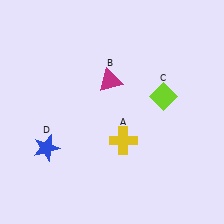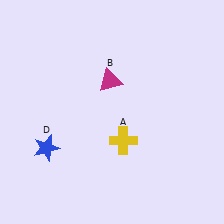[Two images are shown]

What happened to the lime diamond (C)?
The lime diamond (C) was removed in Image 2. It was in the top-right area of Image 1.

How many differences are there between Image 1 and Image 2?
There is 1 difference between the two images.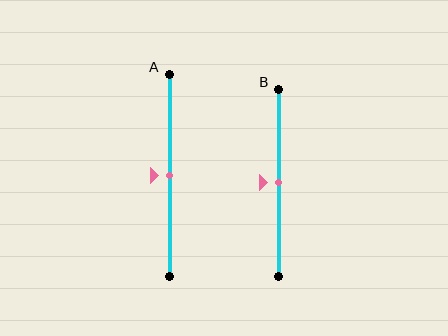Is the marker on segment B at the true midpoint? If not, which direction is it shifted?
Yes, the marker on segment B is at the true midpoint.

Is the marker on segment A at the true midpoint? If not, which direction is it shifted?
Yes, the marker on segment A is at the true midpoint.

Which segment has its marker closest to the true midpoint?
Segment A has its marker closest to the true midpoint.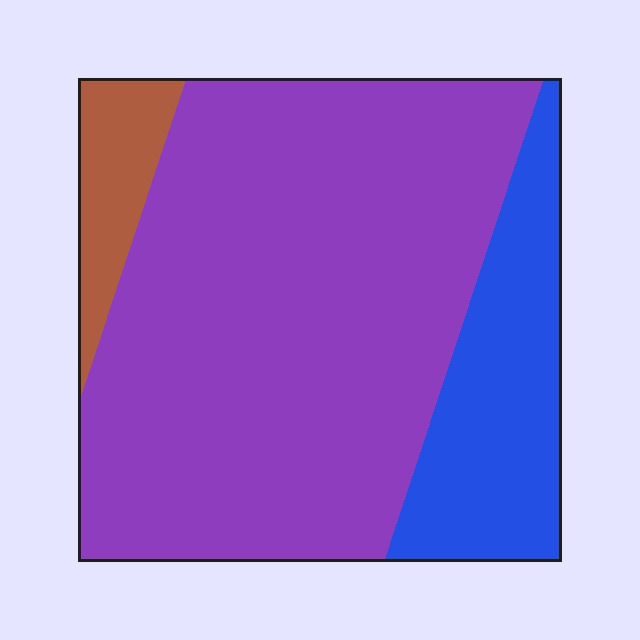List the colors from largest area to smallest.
From largest to smallest: purple, blue, brown.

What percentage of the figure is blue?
Blue covers roughly 20% of the figure.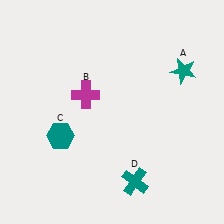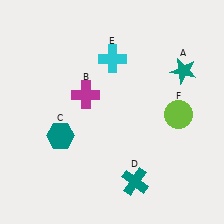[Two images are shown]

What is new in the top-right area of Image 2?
A cyan cross (E) was added in the top-right area of Image 2.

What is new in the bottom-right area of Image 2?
A lime circle (F) was added in the bottom-right area of Image 2.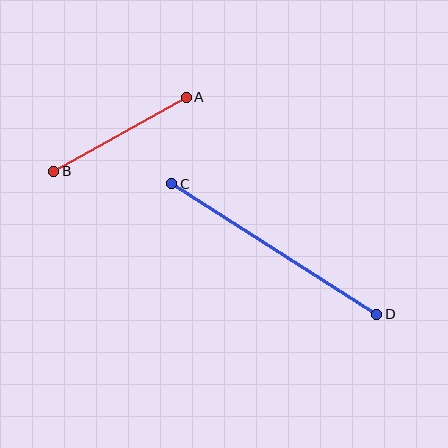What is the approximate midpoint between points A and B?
The midpoint is at approximately (120, 134) pixels.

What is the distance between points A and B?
The distance is approximately 152 pixels.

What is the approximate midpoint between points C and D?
The midpoint is at approximately (274, 249) pixels.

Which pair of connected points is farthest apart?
Points C and D are farthest apart.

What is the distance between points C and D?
The distance is approximately 243 pixels.